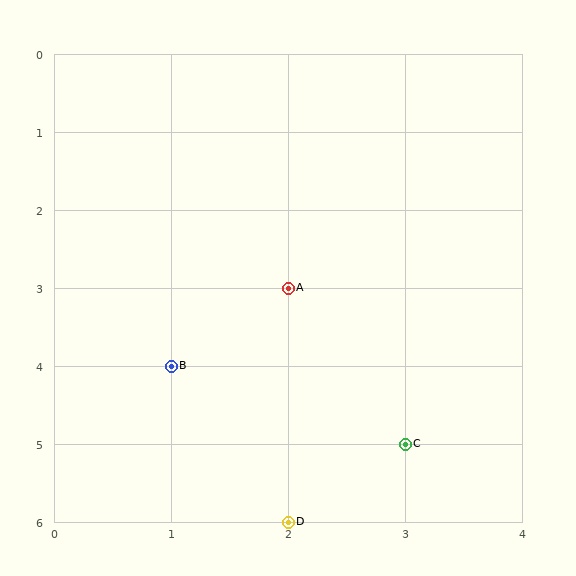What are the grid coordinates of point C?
Point C is at grid coordinates (3, 5).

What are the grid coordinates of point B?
Point B is at grid coordinates (1, 4).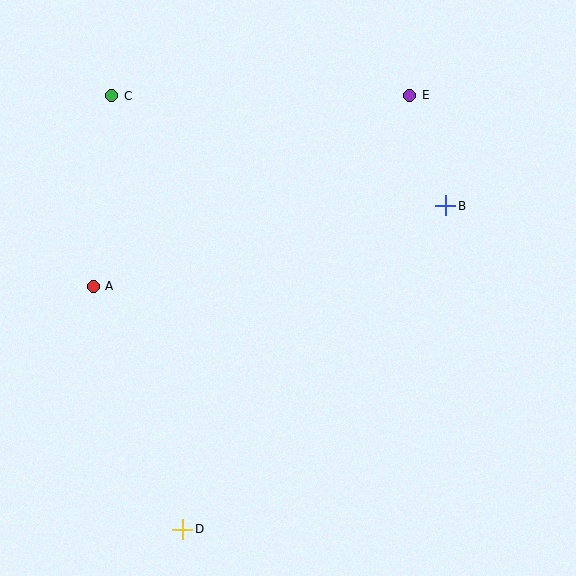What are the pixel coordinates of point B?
Point B is at (446, 206).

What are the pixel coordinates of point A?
Point A is at (93, 286).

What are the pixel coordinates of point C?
Point C is at (112, 96).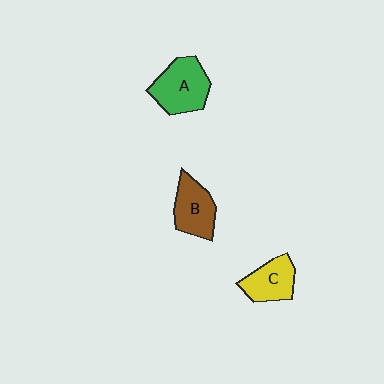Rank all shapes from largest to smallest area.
From largest to smallest: A (green), B (brown), C (yellow).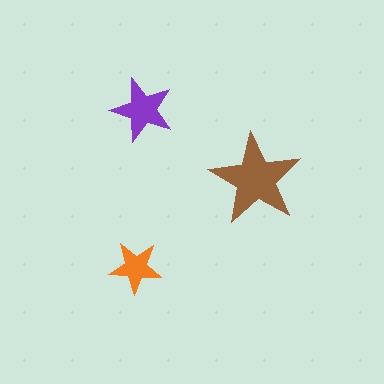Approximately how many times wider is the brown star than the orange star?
About 2 times wider.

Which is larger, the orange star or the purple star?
The purple one.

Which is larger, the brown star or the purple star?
The brown one.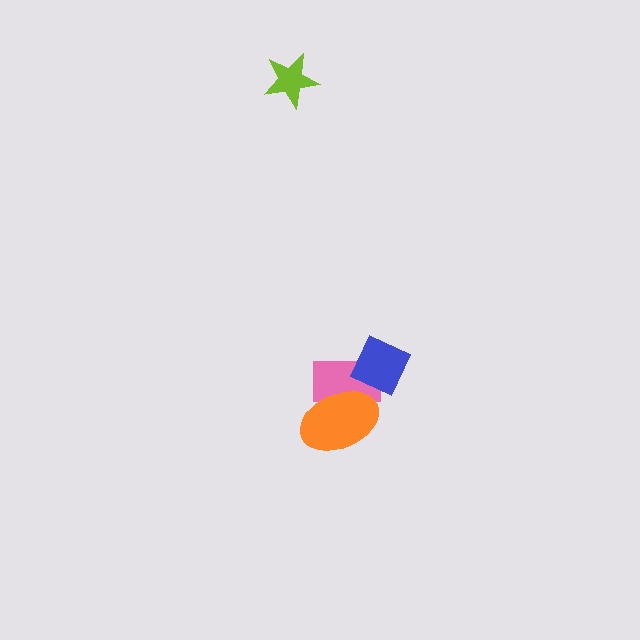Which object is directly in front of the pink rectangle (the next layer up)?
The blue diamond is directly in front of the pink rectangle.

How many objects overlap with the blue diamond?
1 object overlaps with the blue diamond.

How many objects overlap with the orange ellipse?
1 object overlaps with the orange ellipse.